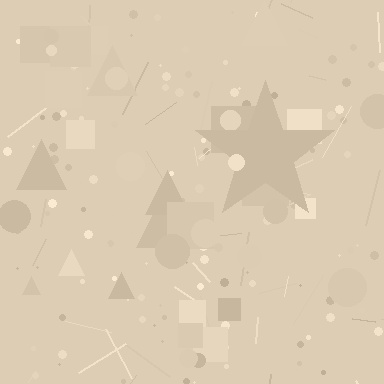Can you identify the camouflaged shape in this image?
The camouflaged shape is a star.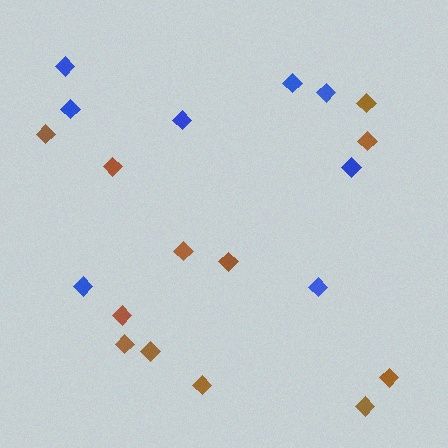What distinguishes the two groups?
There are 2 groups: one group of brown diamonds (12) and one group of blue diamonds (8).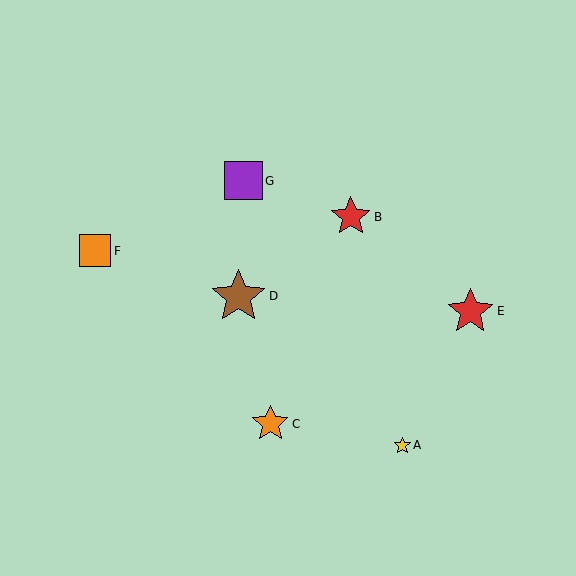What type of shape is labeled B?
Shape B is a red star.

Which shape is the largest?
The brown star (labeled D) is the largest.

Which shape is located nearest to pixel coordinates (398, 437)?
The yellow star (labeled A) at (402, 445) is nearest to that location.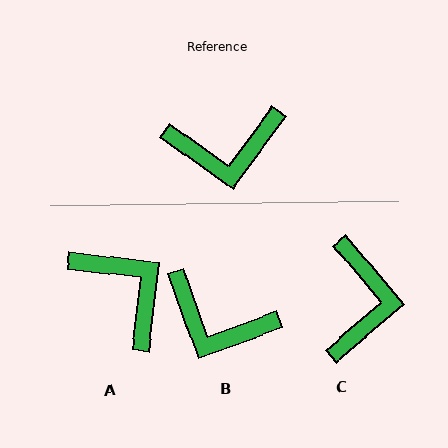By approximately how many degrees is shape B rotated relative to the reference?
Approximately 34 degrees clockwise.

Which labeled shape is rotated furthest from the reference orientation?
A, about 119 degrees away.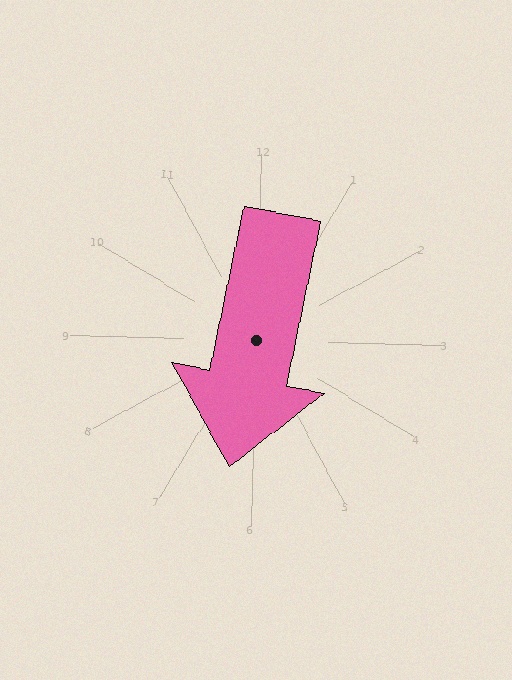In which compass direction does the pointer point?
South.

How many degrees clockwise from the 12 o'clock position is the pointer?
Approximately 190 degrees.